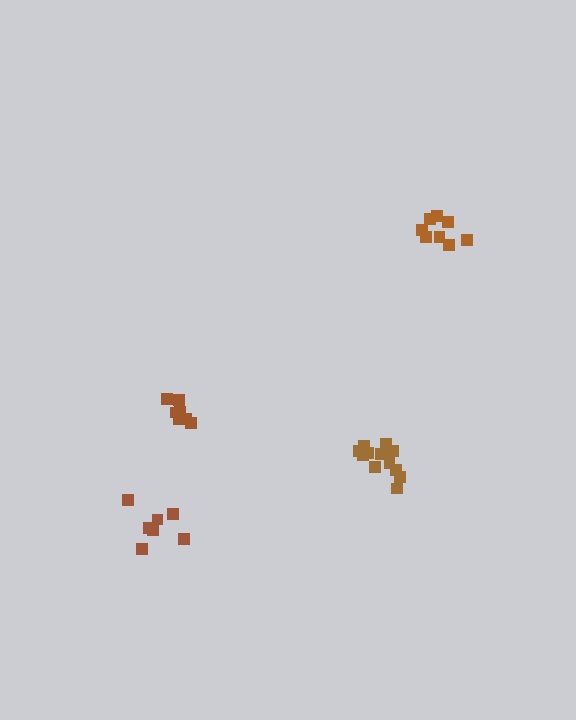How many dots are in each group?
Group 1: 12 dots, Group 2: 8 dots, Group 3: 7 dots, Group 4: 8 dots (35 total).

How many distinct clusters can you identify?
There are 4 distinct clusters.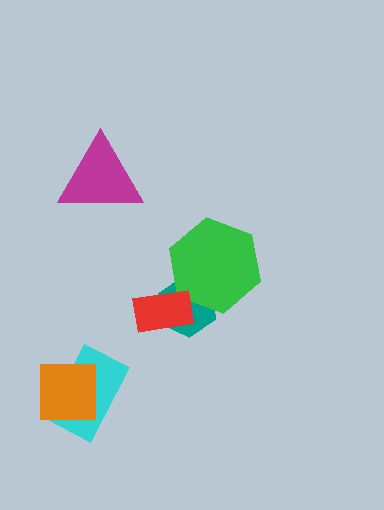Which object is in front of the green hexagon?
The red rectangle is in front of the green hexagon.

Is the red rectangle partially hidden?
No, no other shape covers it.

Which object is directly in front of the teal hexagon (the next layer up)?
The green hexagon is directly in front of the teal hexagon.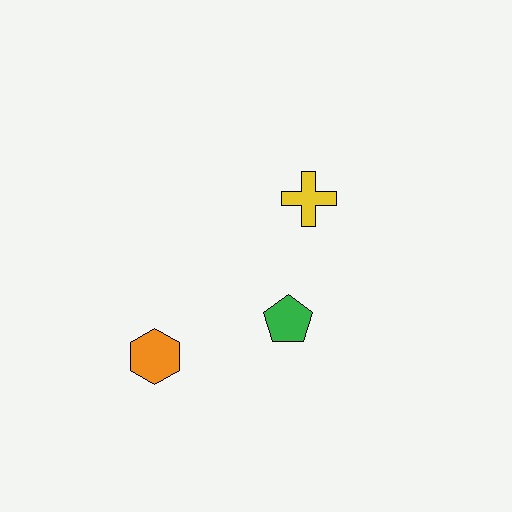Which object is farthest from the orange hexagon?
The yellow cross is farthest from the orange hexagon.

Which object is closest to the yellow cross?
The green pentagon is closest to the yellow cross.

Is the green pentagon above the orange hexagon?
Yes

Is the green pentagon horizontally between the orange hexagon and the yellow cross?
Yes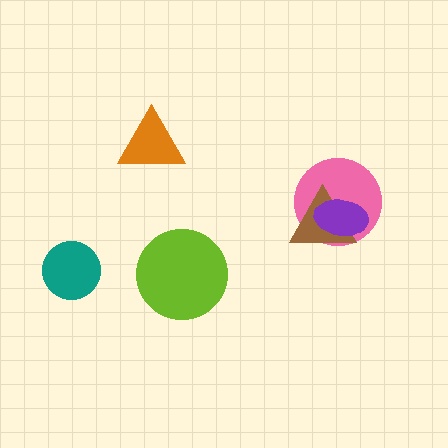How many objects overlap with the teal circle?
0 objects overlap with the teal circle.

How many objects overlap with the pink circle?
2 objects overlap with the pink circle.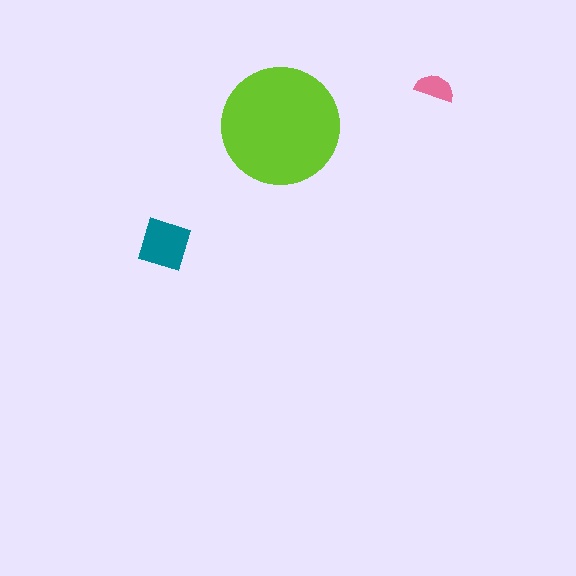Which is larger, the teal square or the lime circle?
The lime circle.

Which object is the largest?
The lime circle.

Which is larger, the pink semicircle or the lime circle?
The lime circle.